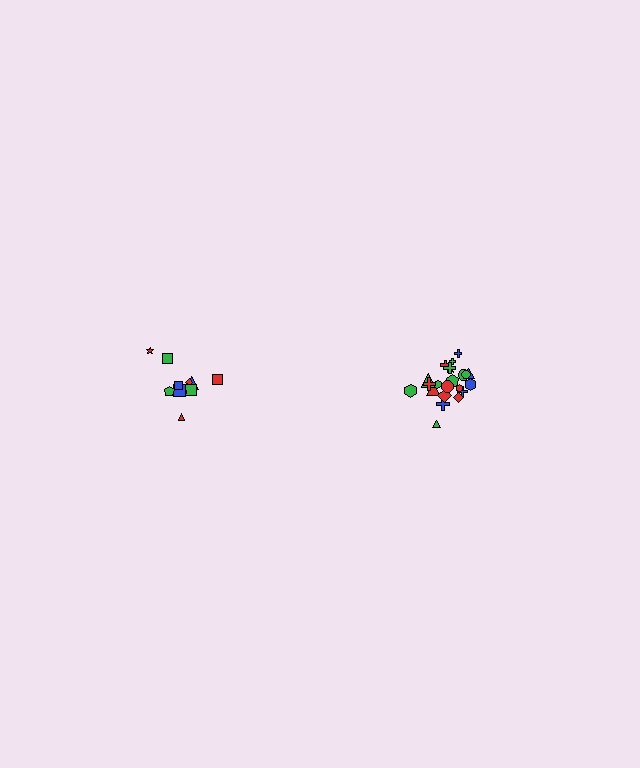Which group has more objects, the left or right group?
The right group.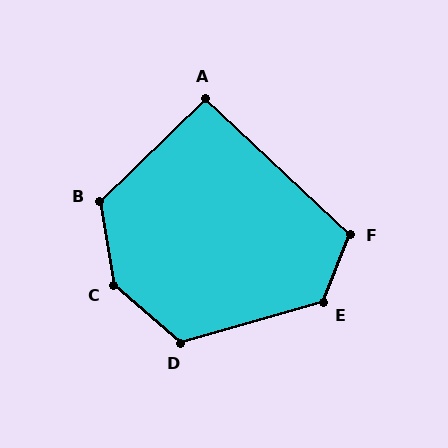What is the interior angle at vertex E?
Approximately 127 degrees (obtuse).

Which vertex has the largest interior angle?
C, at approximately 140 degrees.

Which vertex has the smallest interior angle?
A, at approximately 93 degrees.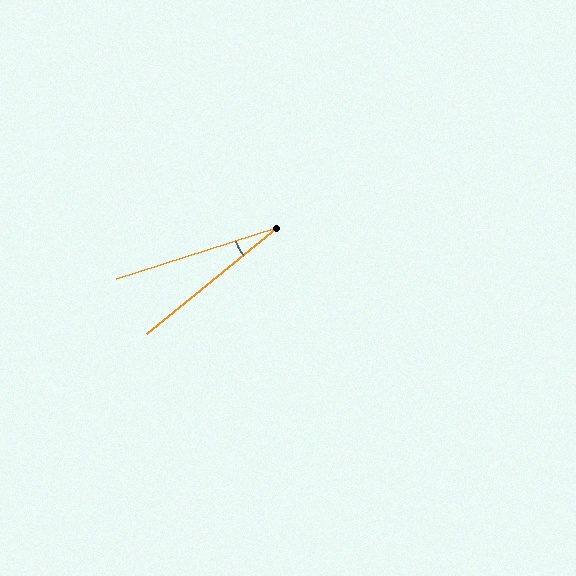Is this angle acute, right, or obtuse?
It is acute.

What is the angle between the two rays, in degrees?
Approximately 21 degrees.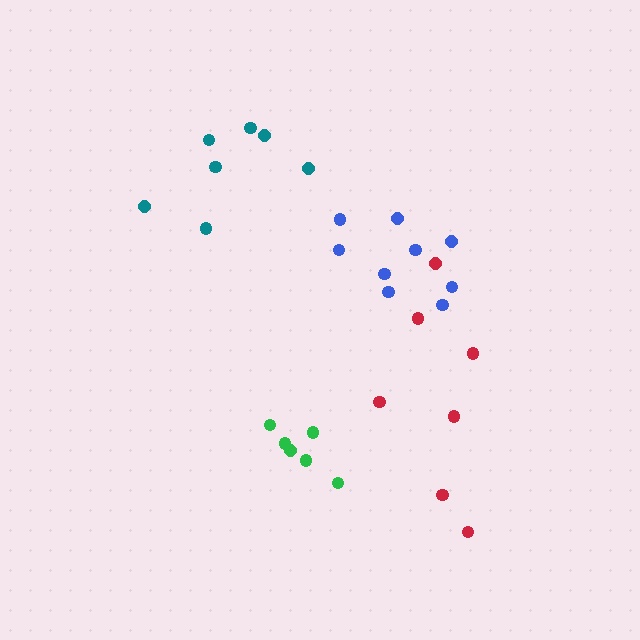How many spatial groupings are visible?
There are 4 spatial groupings.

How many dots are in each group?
Group 1: 7 dots, Group 2: 9 dots, Group 3: 7 dots, Group 4: 6 dots (29 total).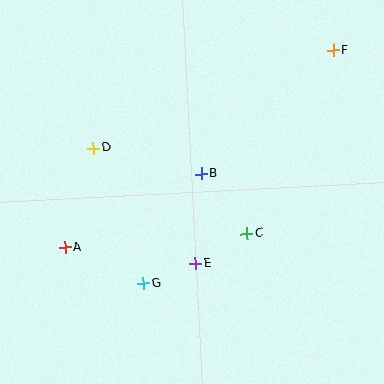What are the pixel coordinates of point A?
Point A is at (65, 248).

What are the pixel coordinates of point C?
Point C is at (247, 234).